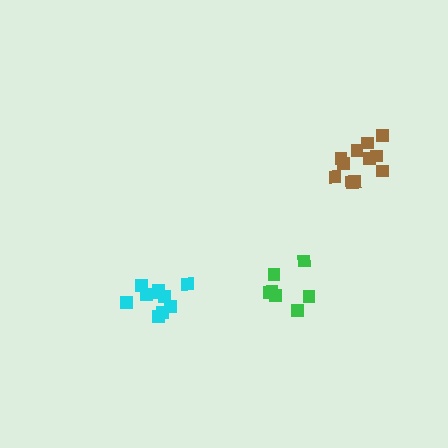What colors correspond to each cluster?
The clusters are colored: brown, cyan, green.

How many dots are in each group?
Group 1: 11 dots, Group 2: 10 dots, Group 3: 7 dots (28 total).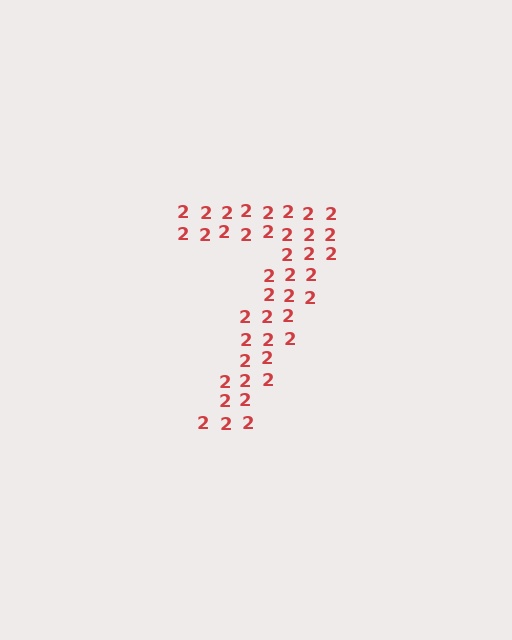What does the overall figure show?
The overall figure shows the digit 7.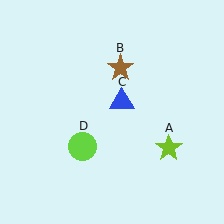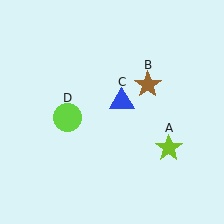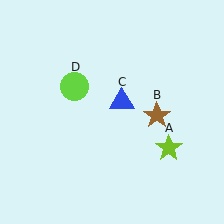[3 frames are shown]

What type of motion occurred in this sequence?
The brown star (object B), lime circle (object D) rotated clockwise around the center of the scene.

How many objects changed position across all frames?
2 objects changed position: brown star (object B), lime circle (object D).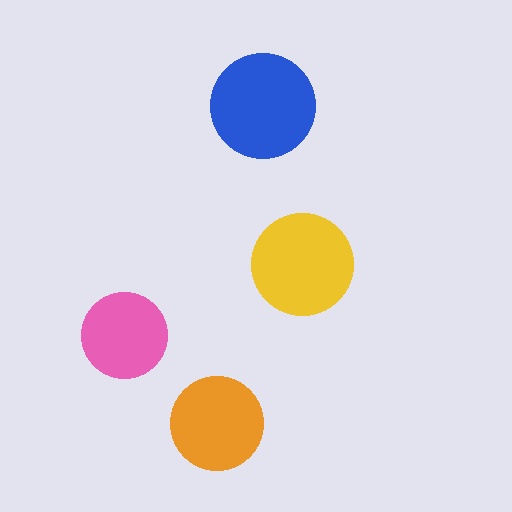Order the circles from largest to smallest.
the blue one, the yellow one, the orange one, the pink one.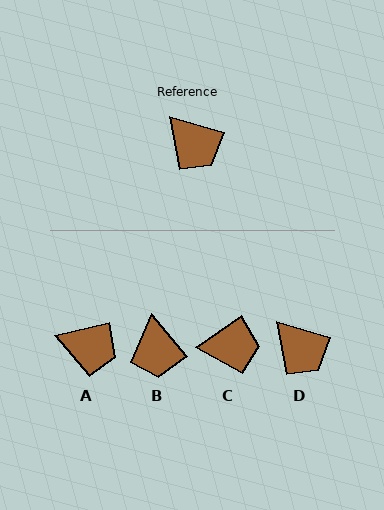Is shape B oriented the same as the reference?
No, it is off by about 34 degrees.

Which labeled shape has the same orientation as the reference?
D.